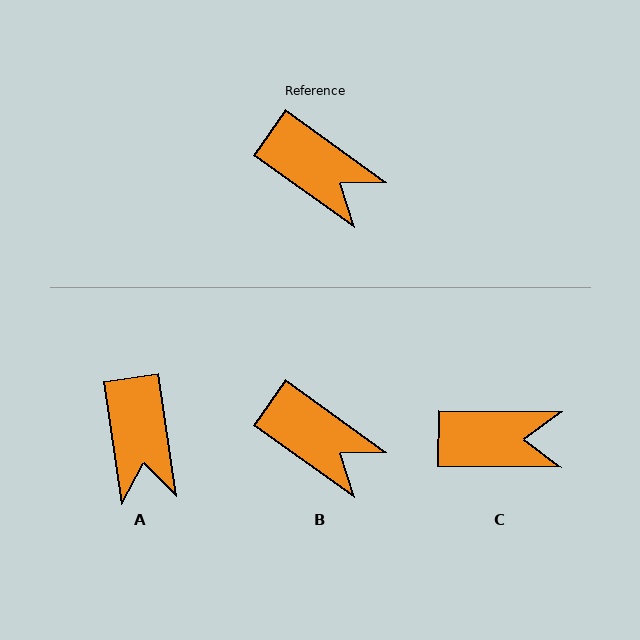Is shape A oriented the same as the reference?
No, it is off by about 46 degrees.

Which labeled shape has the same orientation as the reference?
B.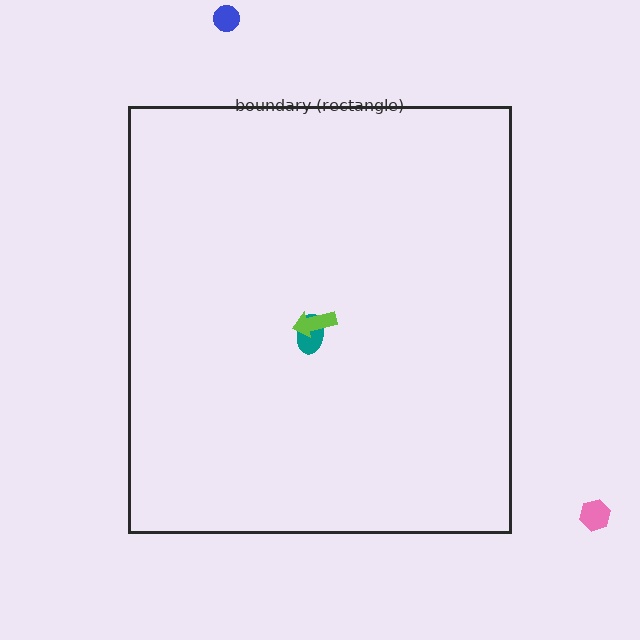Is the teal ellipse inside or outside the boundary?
Inside.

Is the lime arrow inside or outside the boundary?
Inside.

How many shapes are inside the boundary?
2 inside, 2 outside.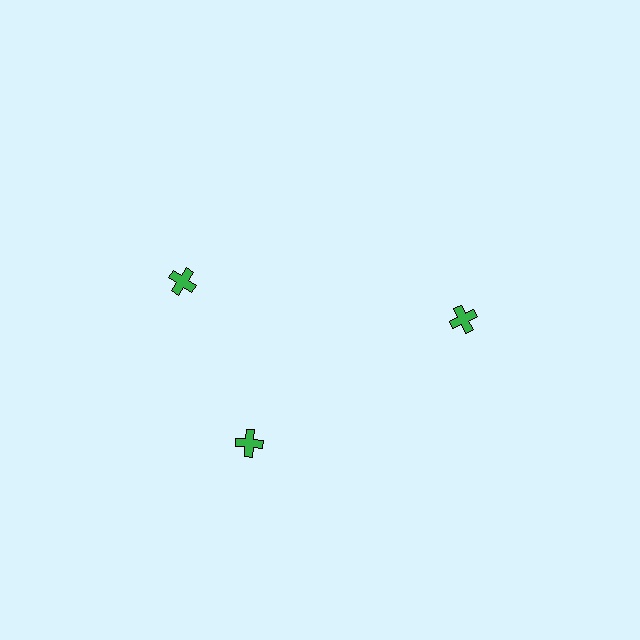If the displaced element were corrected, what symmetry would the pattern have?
It would have 3-fold rotational symmetry — the pattern would map onto itself every 120 degrees.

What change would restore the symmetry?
The symmetry would be restored by rotating it back into even spacing with its neighbors so that all 3 crosses sit at equal angles and equal distance from the center.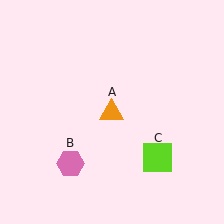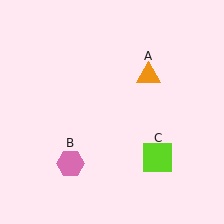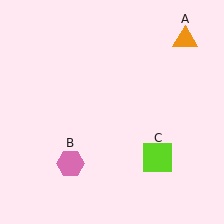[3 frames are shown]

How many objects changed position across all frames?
1 object changed position: orange triangle (object A).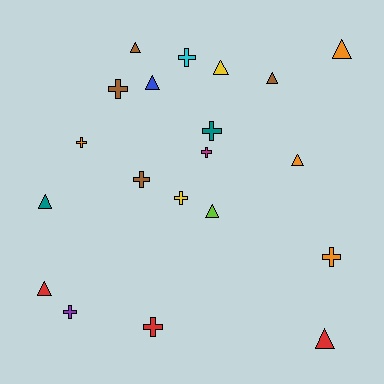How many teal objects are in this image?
There are 2 teal objects.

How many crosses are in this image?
There are 10 crosses.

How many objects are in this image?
There are 20 objects.